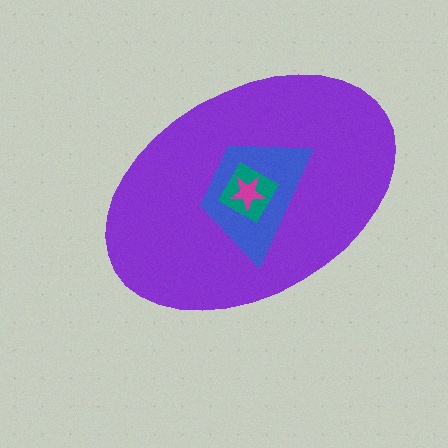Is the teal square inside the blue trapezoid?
Yes.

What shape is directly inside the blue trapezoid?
The teal square.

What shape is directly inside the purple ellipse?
The blue trapezoid.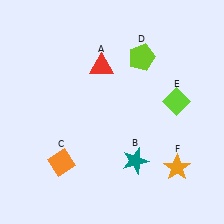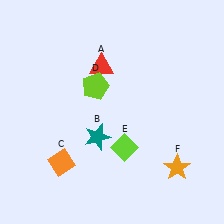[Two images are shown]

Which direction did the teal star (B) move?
The teal star (B) moved left.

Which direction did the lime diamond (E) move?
The lime diamond (E) moved left.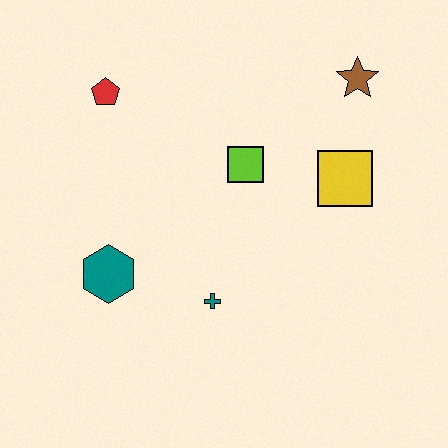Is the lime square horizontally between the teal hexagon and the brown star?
Yes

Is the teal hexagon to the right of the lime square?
No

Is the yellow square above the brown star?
No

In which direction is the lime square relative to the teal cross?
The lime square is above the teal cross.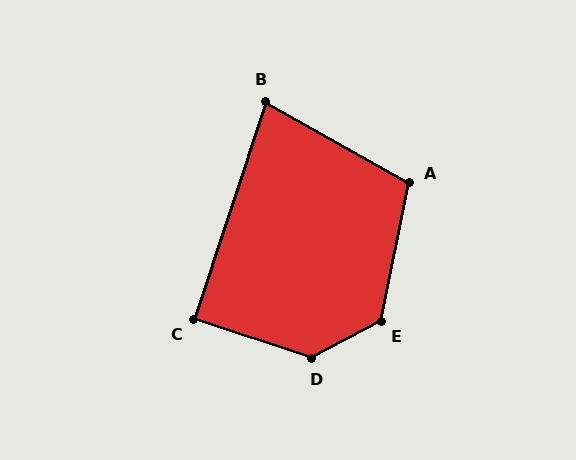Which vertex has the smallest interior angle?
B, at approximately 79 degrees.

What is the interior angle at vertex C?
Approximately 90 degrees (approximately right).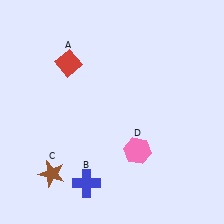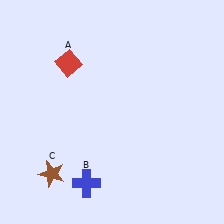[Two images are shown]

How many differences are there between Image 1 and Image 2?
There is 1 difference between the two images.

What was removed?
The pink hexagon (D) was removed in Image 2.